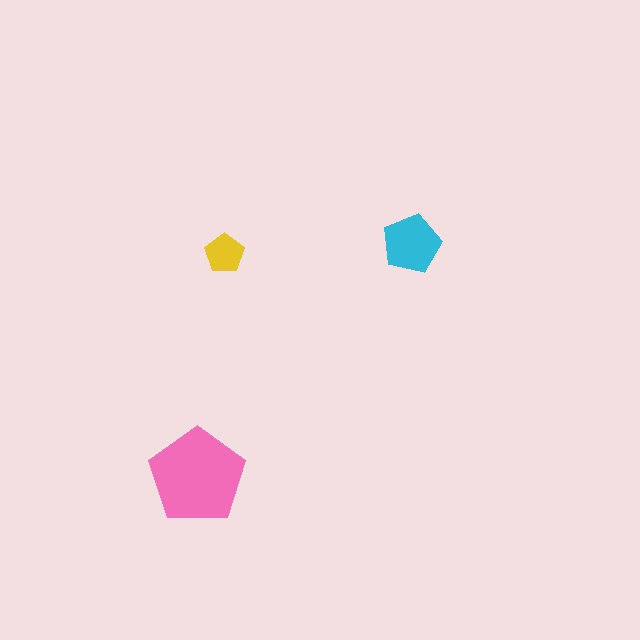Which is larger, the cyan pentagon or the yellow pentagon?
The cyan one.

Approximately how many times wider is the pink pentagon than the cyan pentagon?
About 1.5 times wider.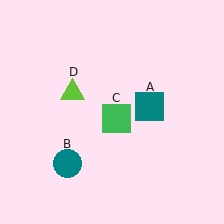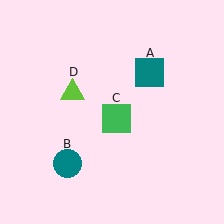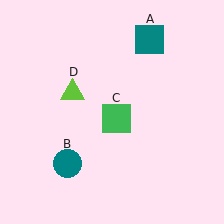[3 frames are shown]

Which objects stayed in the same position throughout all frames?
Teal circle (object B) and green square (object C) and lime triangle (object D) remained stationary.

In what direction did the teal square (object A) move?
The teal square (object A) moved up.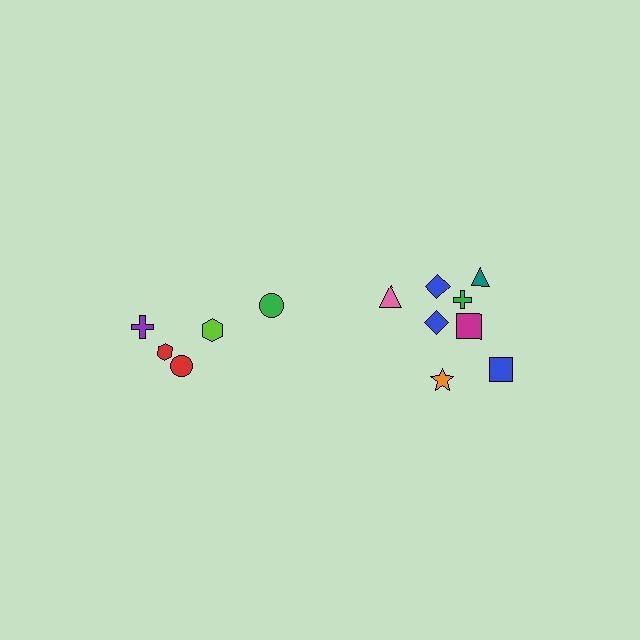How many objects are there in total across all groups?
There are 13 objects.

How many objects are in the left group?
There are 5 objects.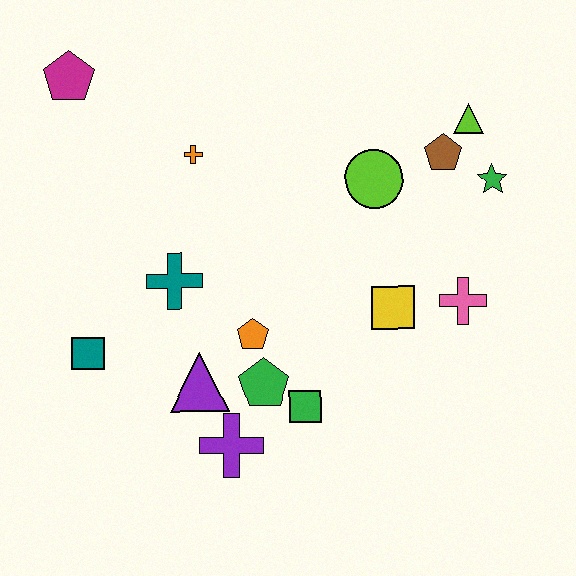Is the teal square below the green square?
No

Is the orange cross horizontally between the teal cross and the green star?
Yes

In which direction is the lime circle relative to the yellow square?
The lime circle is above the yellow square.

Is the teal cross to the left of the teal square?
No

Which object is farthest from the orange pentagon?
The magenta pentagon is farthest from the orange pentagon.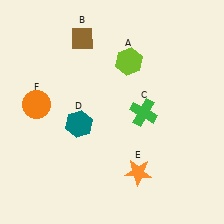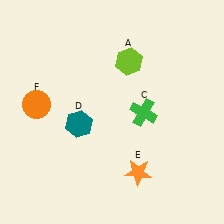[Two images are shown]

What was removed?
The brown diamond (B) was removed in Image 2.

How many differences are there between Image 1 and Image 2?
There is 1 difference between the two images.